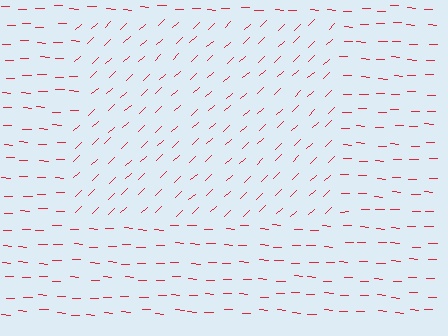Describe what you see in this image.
The image is filled with small red line segments. A rectangle region in the image has lines oriented differently from the surrounding lines, creating a visible texture boundary.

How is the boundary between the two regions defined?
The boundary is defined purely by a change in line orientation (approximately 45 degrees difference). All lines are the same color and thickness.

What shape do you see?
I see a rectangle.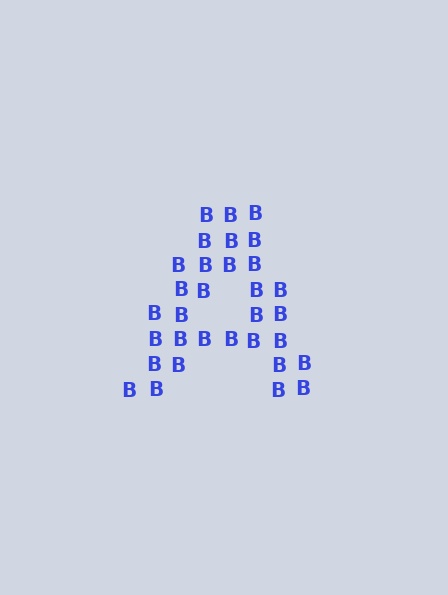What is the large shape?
The large shape is the letter A.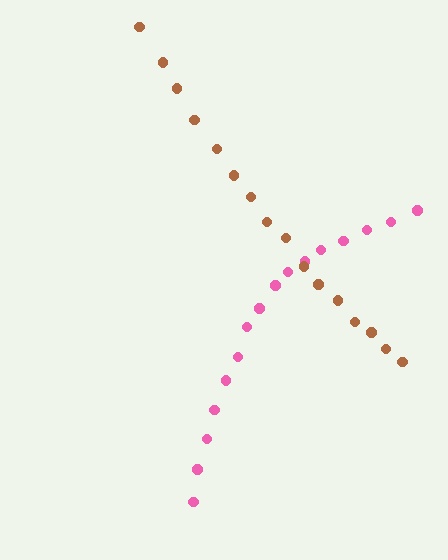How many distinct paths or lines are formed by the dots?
There are 2 distinct paths.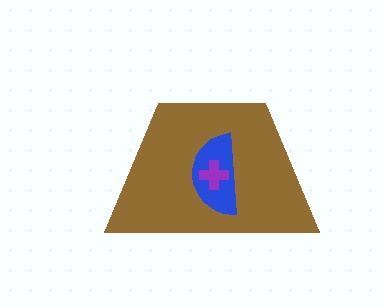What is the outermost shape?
The brown trapezoid.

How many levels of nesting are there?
3.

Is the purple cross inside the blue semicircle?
Yes.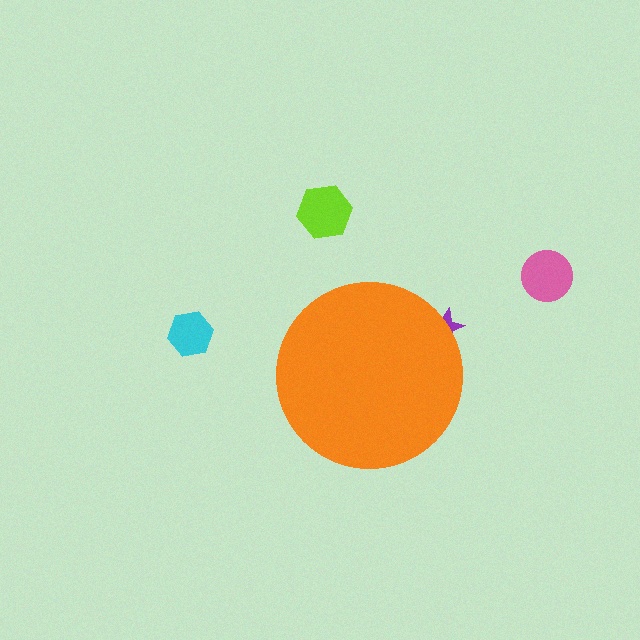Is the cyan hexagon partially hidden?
No, the cyan hexagon is fully visible.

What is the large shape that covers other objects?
An orange circle.